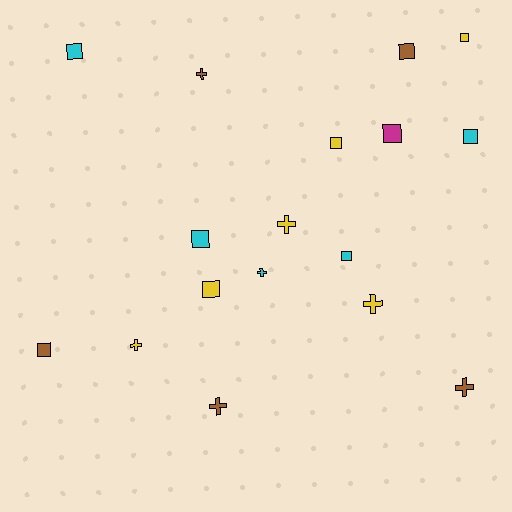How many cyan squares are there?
There are 4 cyan squares.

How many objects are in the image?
There are 17 objects.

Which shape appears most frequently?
Square, with 10 objects.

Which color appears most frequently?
Yellow, with 6 objects.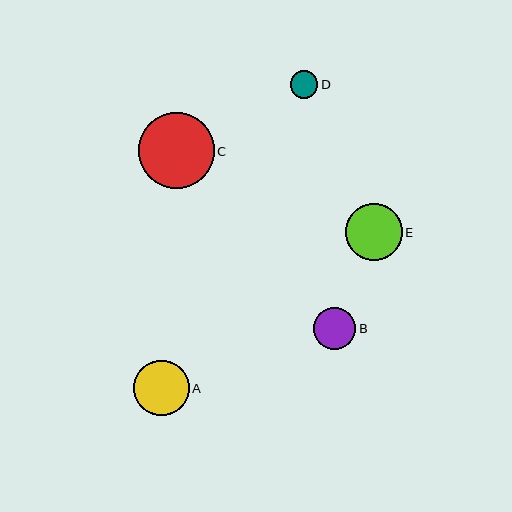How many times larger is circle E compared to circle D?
Circle E is approximately 2.1 times the size of circle D.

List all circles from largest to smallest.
From largest to smallest: C, E, A, B, D.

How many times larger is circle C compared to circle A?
Circle C is approximately 1.4 times the size of circle A.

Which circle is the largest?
Circle C is the largest with a size of approximately 76 pixels.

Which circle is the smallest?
Circle D is the smallest with a size of approximately 27 pixels.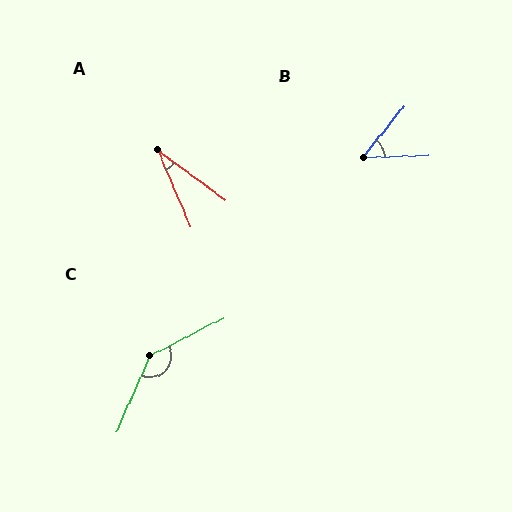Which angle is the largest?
C, at approximately 141 degrees.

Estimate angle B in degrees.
Approximately 49 degrees.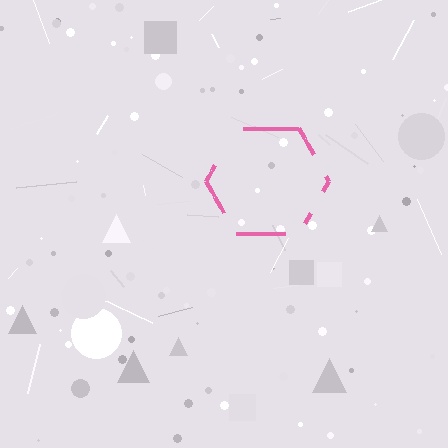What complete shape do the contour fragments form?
The contour fragments form a hexagon.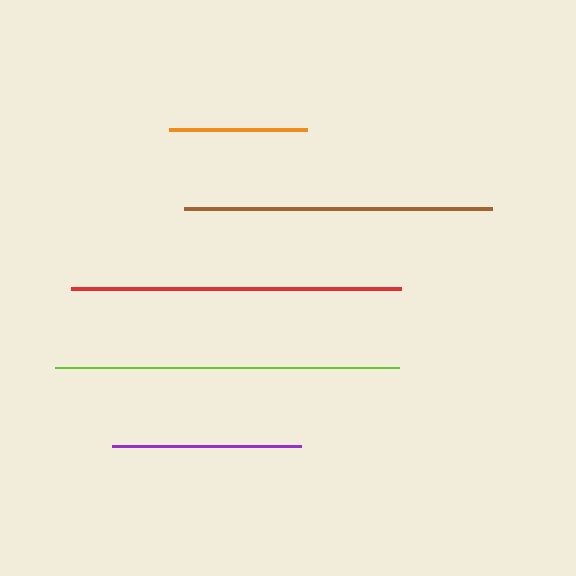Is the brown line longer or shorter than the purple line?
The brown line is longer than the purple line.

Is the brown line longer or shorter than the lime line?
The lime line is longer than the brown line.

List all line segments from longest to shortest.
From longest to shortest: lime, red, brown, purple, orange.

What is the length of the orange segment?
The orange segment is approximately 138 pixels long.